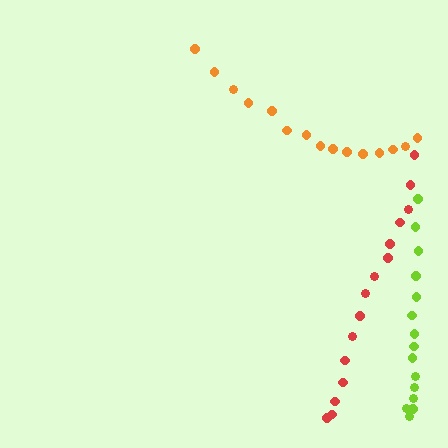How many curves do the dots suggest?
There are 3 distinct paths.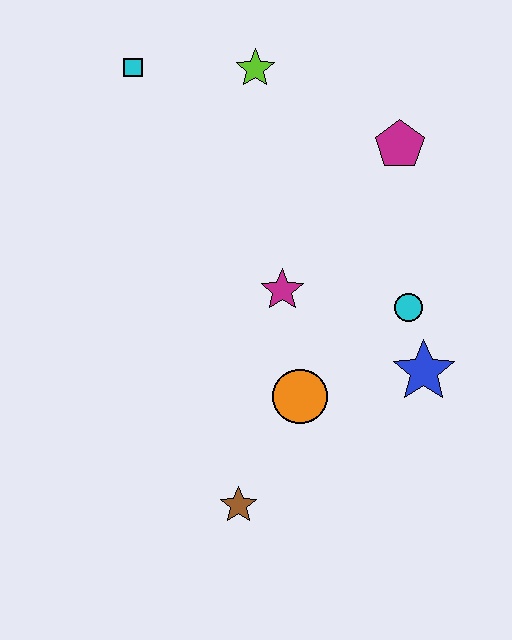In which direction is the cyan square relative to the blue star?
The cyan square is above the blue star.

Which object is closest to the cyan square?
The lime star is closest to the cyan square.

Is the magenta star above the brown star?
Yes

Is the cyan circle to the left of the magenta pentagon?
No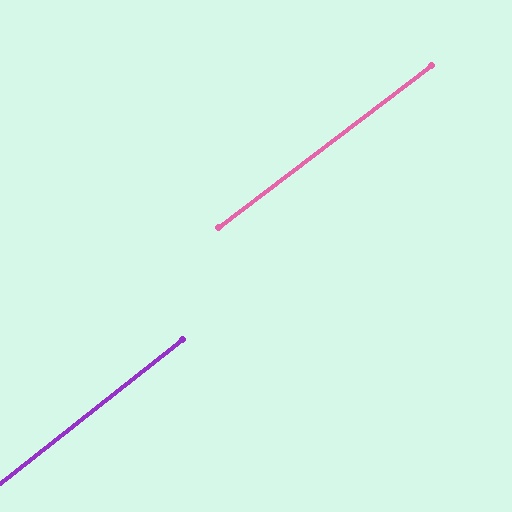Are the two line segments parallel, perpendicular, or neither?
Parallel — their directions differ by only 0.6°.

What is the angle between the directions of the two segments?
Approximately 1 degree.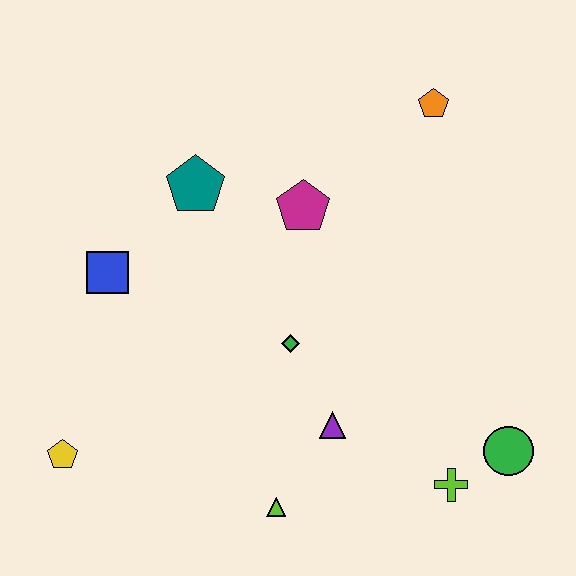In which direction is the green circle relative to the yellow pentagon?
The green circle is to the right of the yellow pentagon.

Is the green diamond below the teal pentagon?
Yes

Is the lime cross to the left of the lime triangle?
No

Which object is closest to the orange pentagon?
The magenta pentagon is closest to the orange pentagon.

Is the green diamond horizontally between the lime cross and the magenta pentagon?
No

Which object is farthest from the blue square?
The green circle is farthest from the blue square.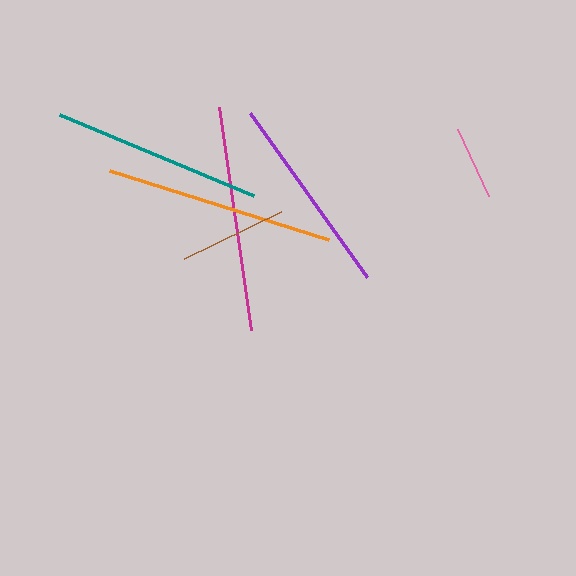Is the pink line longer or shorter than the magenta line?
The magenta line is longer than the pink line.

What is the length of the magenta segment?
The magenta segment is approximately 225 pixels long.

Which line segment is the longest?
The orange line is the longest at approximately 230 pixels.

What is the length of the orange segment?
The orange segment is approximately 230 pixels long.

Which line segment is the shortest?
The pink line is the shortest at approximately 74 pixels.